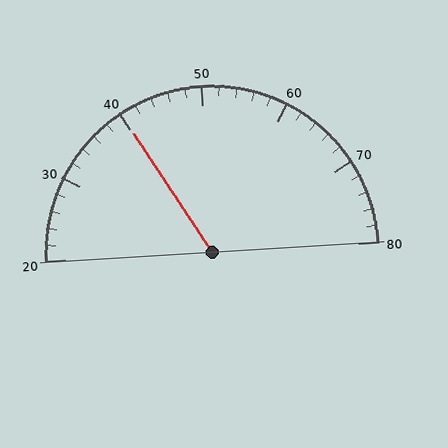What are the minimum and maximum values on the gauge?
The gauge ranges from 20 to 80.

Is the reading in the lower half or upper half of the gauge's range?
The reading is in the lower half of the range (20 to 80).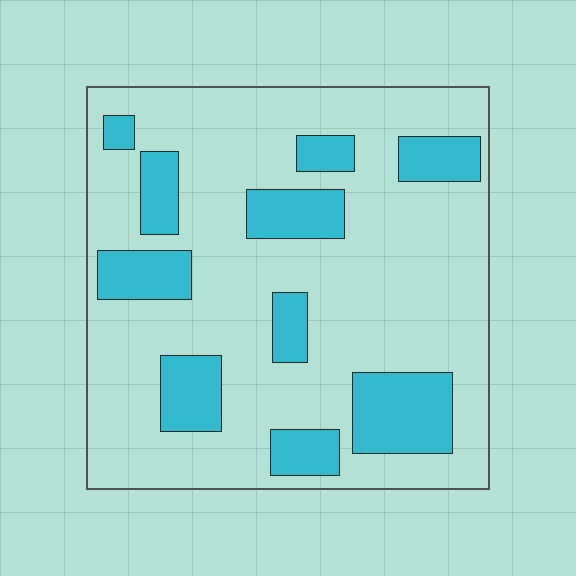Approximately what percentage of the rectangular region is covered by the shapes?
Approximately 25%.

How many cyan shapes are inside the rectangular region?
10.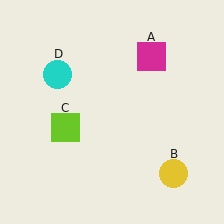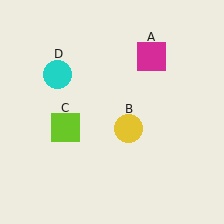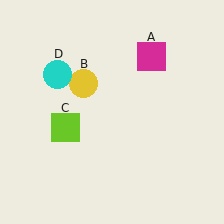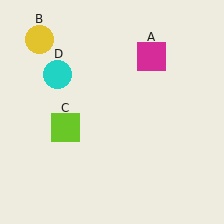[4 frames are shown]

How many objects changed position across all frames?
1 object changed position: yellow circle (object B).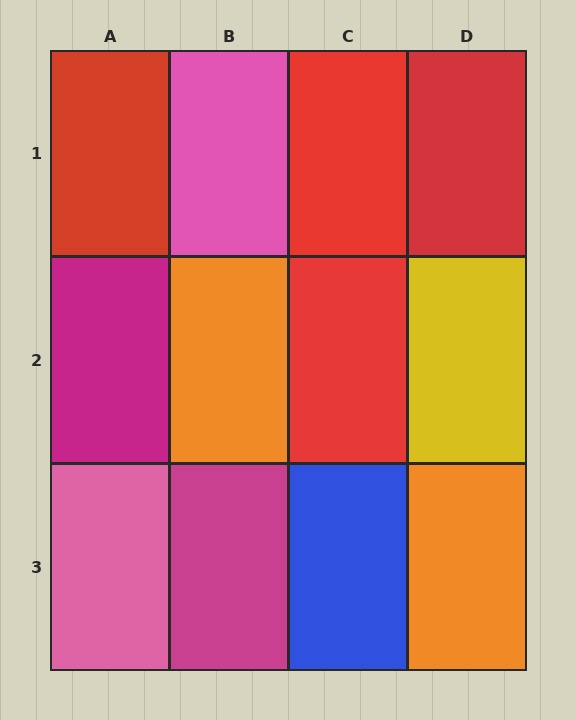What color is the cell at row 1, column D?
Red.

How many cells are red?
4 cells are red.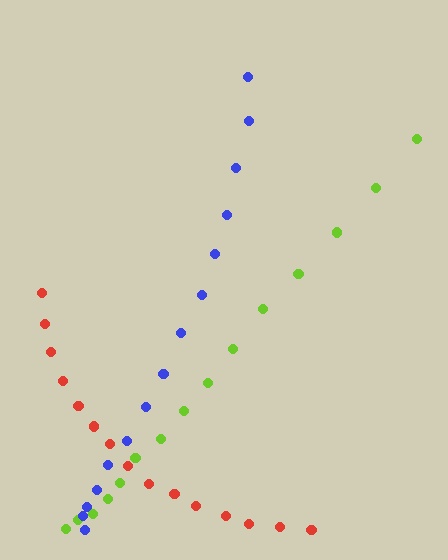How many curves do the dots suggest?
There are 3 distinct paths.